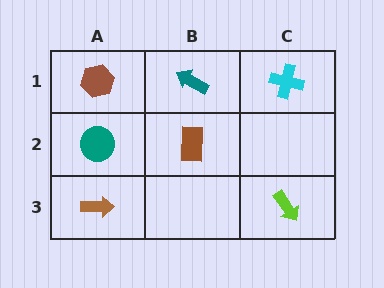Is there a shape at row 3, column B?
No, that cell is empty.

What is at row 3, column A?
A brown arrow.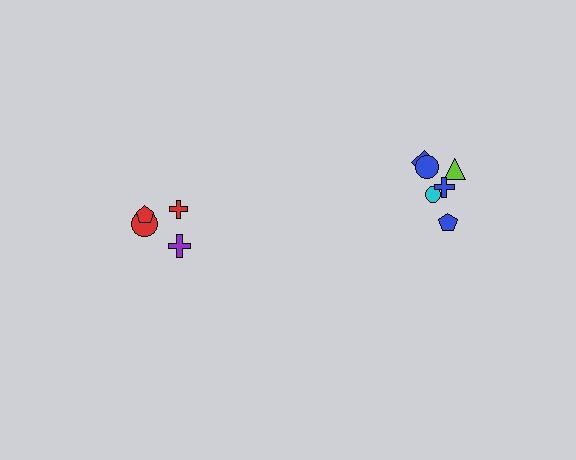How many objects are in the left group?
There are 4 objects.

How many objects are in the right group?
There are 6 objects.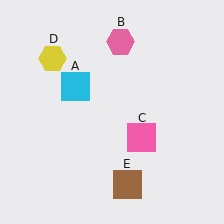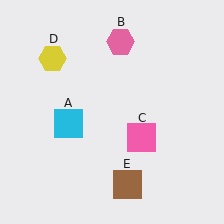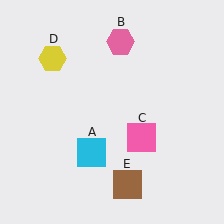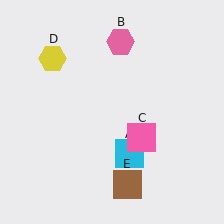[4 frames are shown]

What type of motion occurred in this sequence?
The cyan square (object A) rotated counterclockwise around the center of the scene.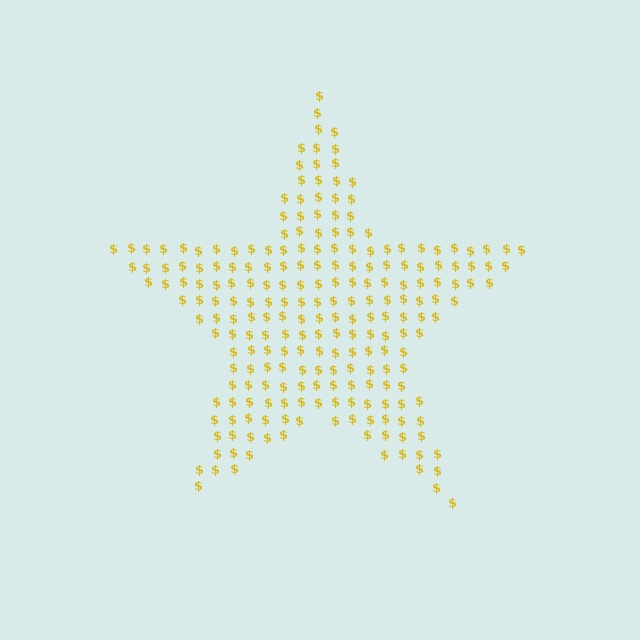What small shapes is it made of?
It is made of small dollar signs.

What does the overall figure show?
The overall figure shows a star.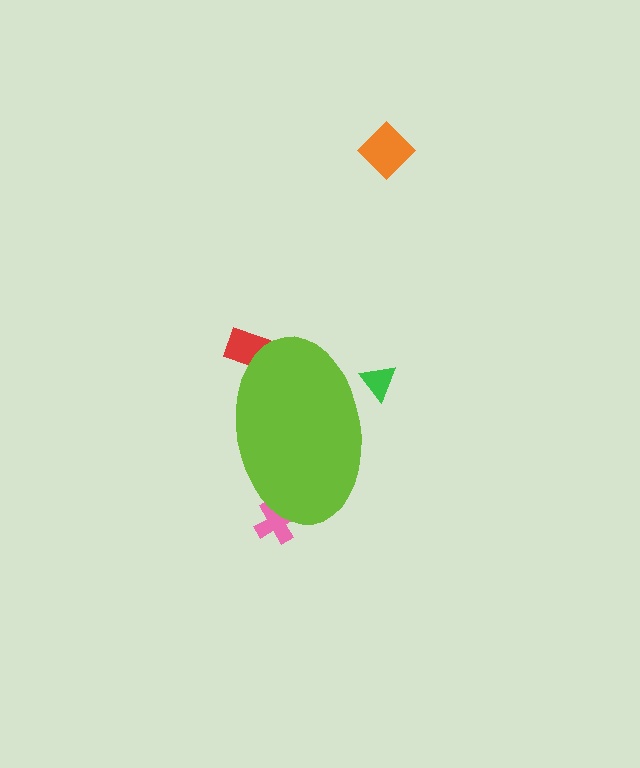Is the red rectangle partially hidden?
Yes, the red rectangle is partially hidden behind the lime ellipse.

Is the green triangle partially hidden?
Yes, the green triangle is partially hidden behind the lime ellipse.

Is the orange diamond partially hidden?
No, the orange diamond is fully visible.